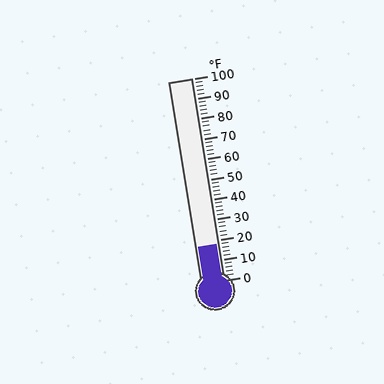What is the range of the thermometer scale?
The thermometer scale ranges from 0°F to 100°F.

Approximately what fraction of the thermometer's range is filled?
The thermometer is filled to approximately 20% of its range.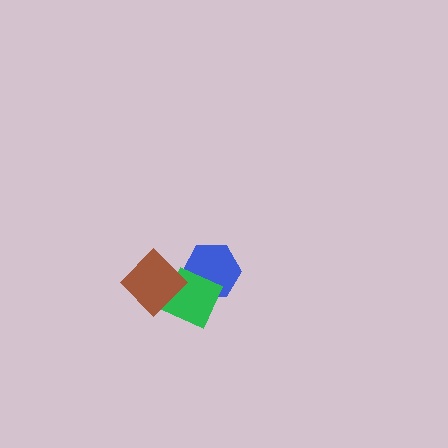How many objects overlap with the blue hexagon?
1 object overlaps with the blue hexagon.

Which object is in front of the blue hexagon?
The green diamond is in front of the blue hexagon.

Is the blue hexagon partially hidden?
Yes, it is partially covered by another shape.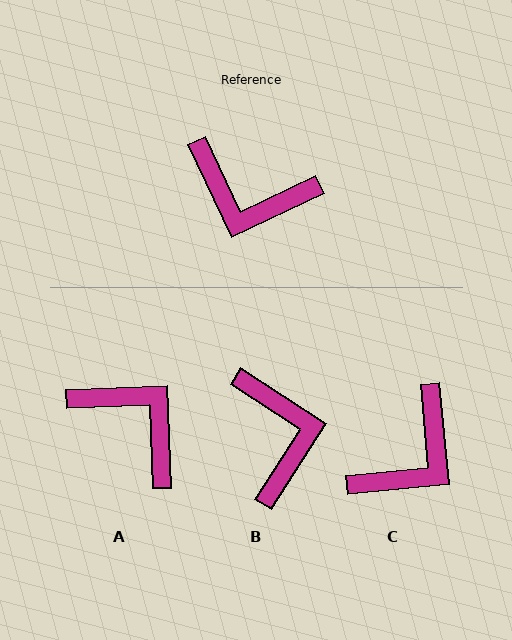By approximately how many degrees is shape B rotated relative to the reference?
Approximately 122 degrees counter-clockwise.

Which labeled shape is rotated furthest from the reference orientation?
A, about 157 degrees away.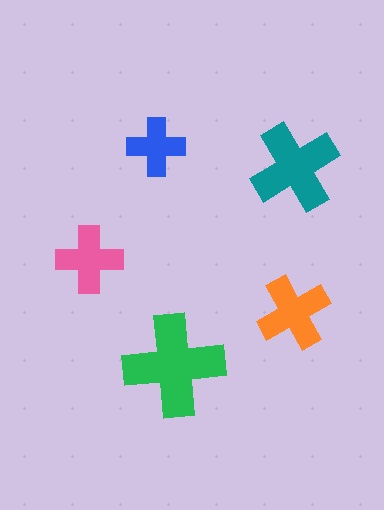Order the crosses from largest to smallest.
the green one, the teal one, the orange one, the pink one, the blue one.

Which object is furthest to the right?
The teal cross is rightmost.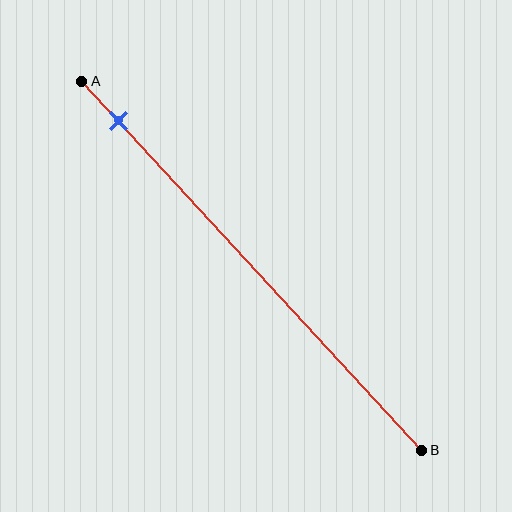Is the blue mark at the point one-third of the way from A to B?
No, the mark is at about 10% from A, not at the 33% one-third point.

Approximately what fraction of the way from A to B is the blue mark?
The blue mark is approximately 10% of the way from A to B.